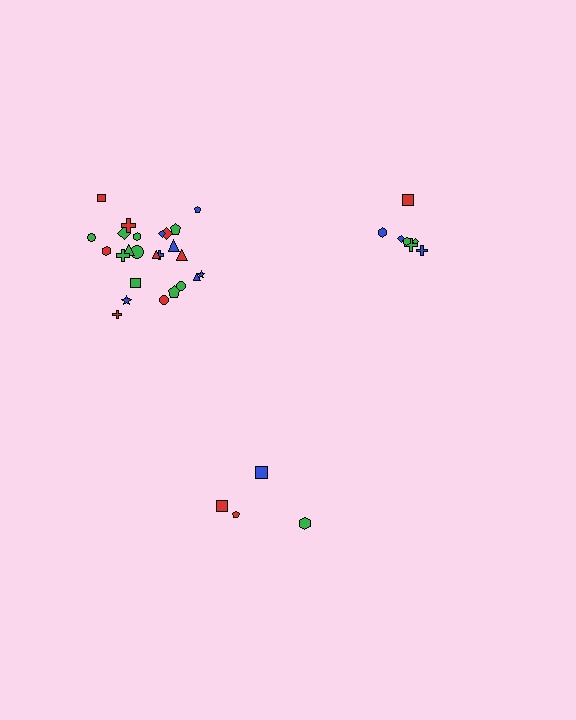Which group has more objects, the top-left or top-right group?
The top-left group.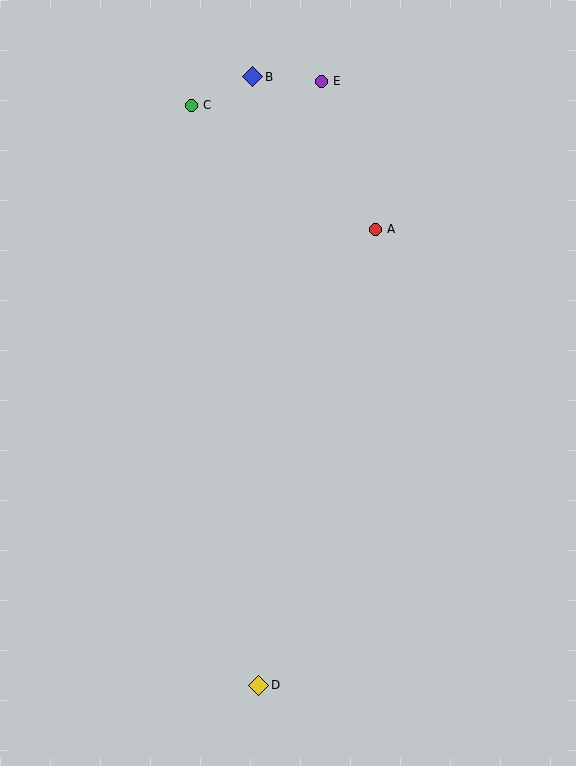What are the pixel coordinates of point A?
Point A is at (375, 229).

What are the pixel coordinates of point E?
Point E is at (321, 81).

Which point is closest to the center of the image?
Point A at (375, 229) is closest to the center.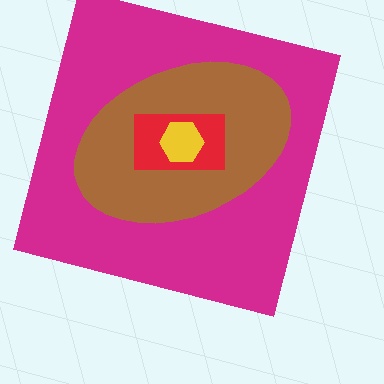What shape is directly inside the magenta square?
The brown ellipse.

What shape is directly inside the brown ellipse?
The red rectangle.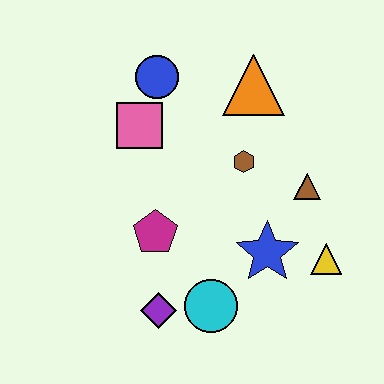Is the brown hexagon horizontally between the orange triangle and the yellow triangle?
No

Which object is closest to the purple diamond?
The cyan circle is closest to the purple diamond.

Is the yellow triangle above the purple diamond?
Yes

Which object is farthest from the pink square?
The yellow triangle is farthest from the pink square.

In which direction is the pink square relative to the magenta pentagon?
The pink square is above the magenta pentagon.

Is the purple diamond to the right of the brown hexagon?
No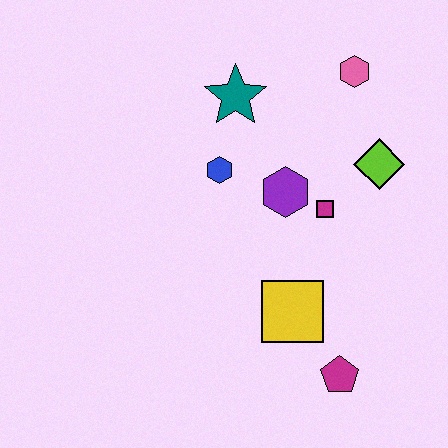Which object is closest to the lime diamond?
The magenta square is closest to the lime diamond.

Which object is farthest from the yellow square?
The pink hexagon is farthest from the yellow square.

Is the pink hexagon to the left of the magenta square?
No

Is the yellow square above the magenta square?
No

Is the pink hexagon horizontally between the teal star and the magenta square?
No